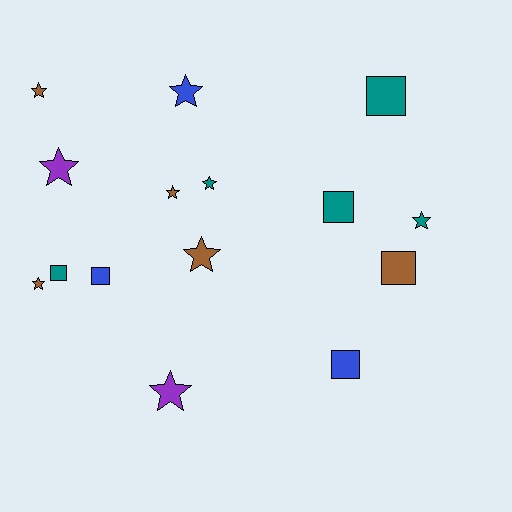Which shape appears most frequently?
Star, with 9 objects.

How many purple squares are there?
There are no purple squares.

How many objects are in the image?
There are 15 objects.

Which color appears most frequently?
Brown, with 5 objects.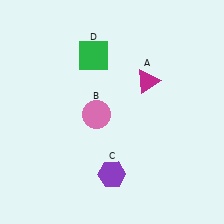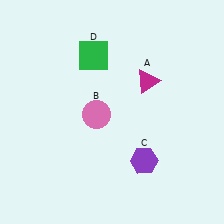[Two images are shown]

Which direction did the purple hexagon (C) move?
The purple hexagon (C) moved right.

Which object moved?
The purple hexagon (C) moved right.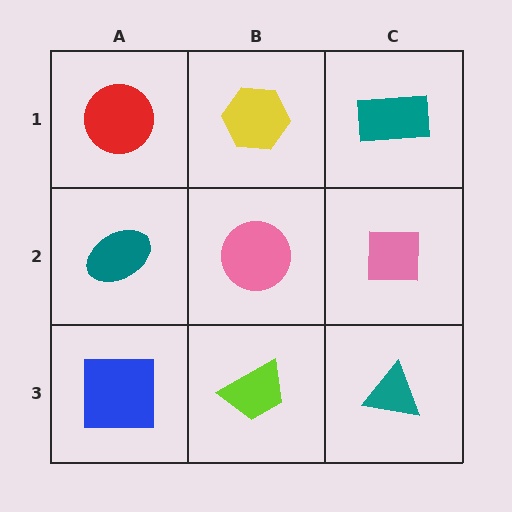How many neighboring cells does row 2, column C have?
3.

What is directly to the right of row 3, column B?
A teal triangle.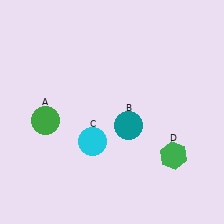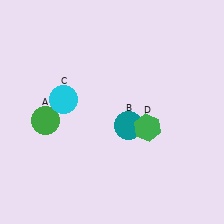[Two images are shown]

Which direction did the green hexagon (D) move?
The green hexagon (D) moved up.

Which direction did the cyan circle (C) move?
The cyan circle (C) moved up.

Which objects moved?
The objects that moved are: the cyan circle (C), the green hexagon (D).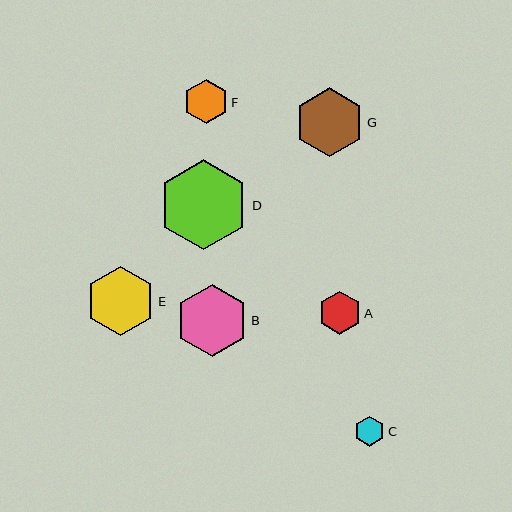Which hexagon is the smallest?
Hexagon C is the smallest with a size of approximately 31 pixels.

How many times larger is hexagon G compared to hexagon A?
Hexagon G is approximately 1.6 times the size of hexagon A.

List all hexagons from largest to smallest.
From largest to smallest: D, B, E, G, F, A, C.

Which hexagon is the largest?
Hexagon D is the largest with a size of approximately 90 pixels.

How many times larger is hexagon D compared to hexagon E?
Hexagon D is approximately 1.3 times the size of hexagon E.